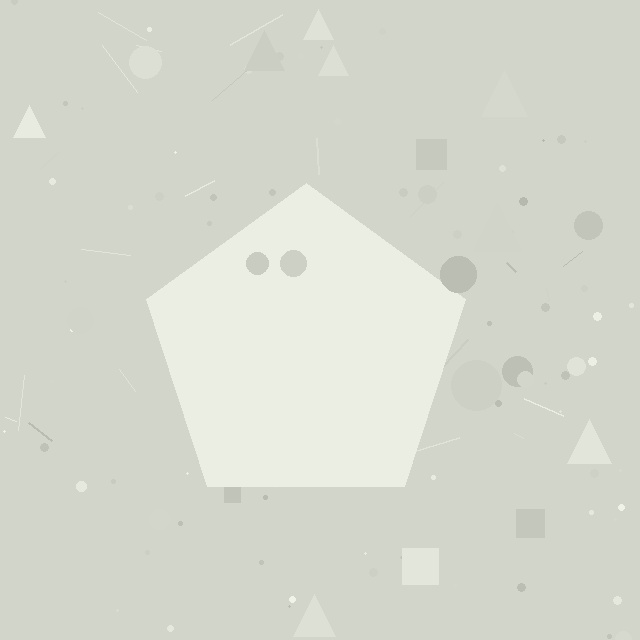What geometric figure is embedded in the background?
A pentagon is embedded in the background.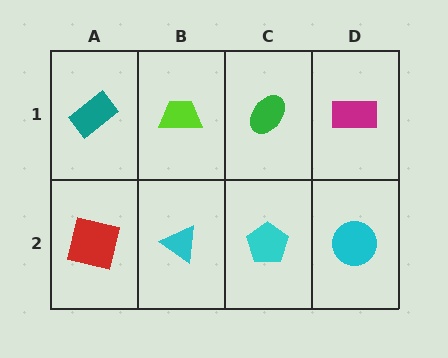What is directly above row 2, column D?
A magenta rectangle.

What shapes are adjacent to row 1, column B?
A cyan triangle (row 2, column B), a teal rectangle (row 1, column A), a green ellipse (row 1, column C).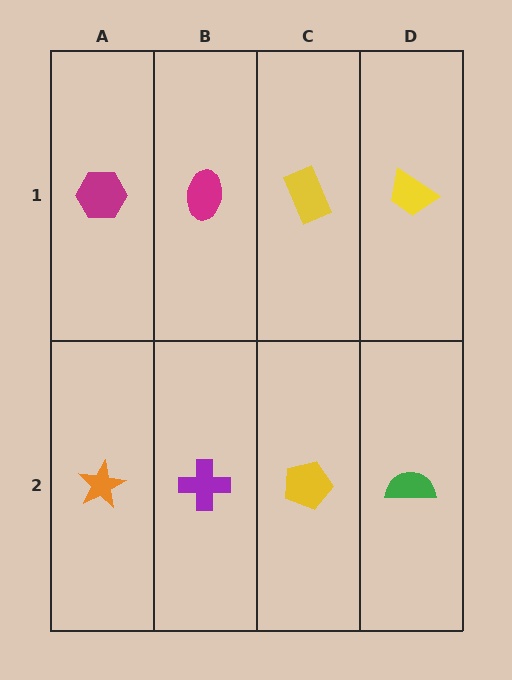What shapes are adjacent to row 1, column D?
A green semicircle (row 2, column D), a yellow rectangle (row 1, column C).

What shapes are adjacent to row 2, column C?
A yellow rectangle (row 1, column C), a purple cross (row 2, column B), a green semicircle (row 2, column D).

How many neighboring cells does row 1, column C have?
3.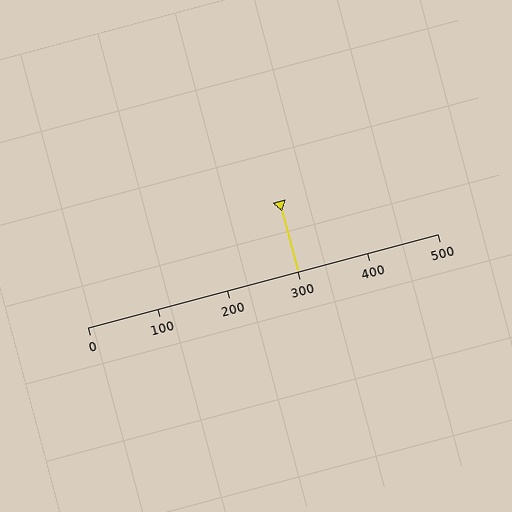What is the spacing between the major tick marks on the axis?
The major ticks are spaced 100 apart.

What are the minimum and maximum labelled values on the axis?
The axis runs from 0 to 500.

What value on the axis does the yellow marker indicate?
The marker indicates approximately 300.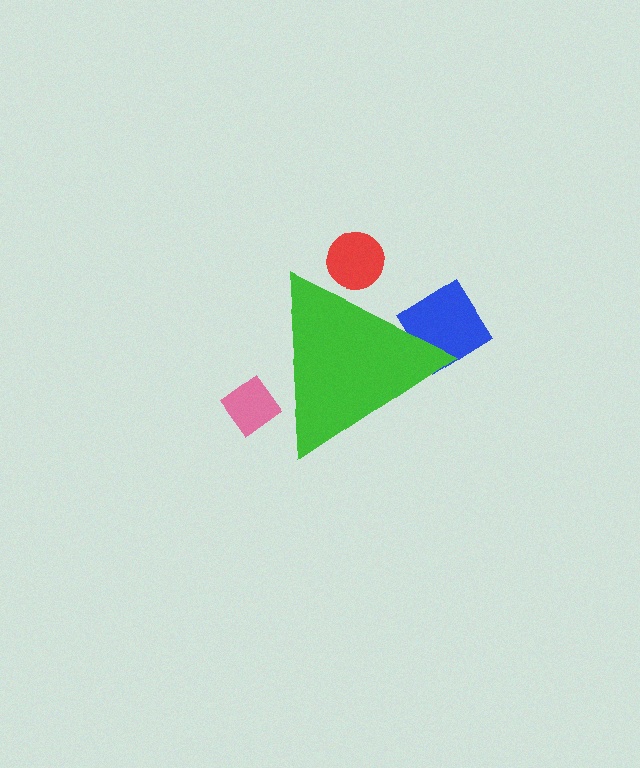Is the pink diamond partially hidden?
Yes, the pink diamond is partially hidden behind the green triangle.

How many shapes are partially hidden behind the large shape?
3 shapes are partially hidden.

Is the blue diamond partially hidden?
Yes, the blue diamond is partially hidden behind the green triangle.